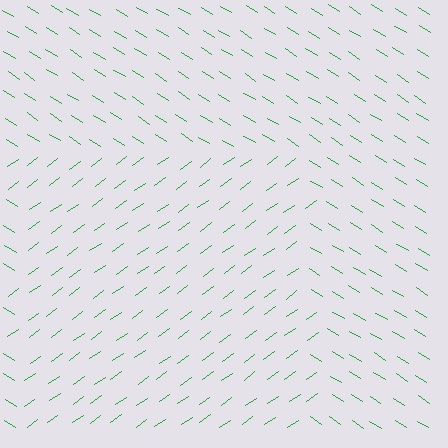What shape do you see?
I see a rectangle.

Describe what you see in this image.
The image is filled with small green line segments. A rectangle region in the image has lines oriented differently from the surrounding lines, creating a visible texture boundary.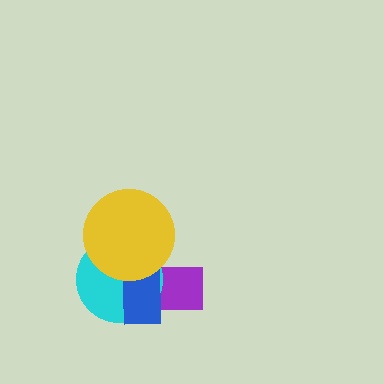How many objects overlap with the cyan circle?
3 objects overlap with the cyan circle.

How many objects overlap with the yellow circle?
3 objects overlap with the yellow circle.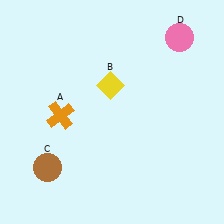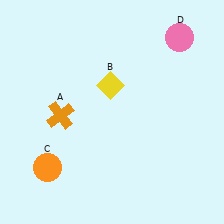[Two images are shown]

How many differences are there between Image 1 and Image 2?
There is 1 difference between the two images.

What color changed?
The circle (C) changed from brown in Image 1 to orange in Image 2.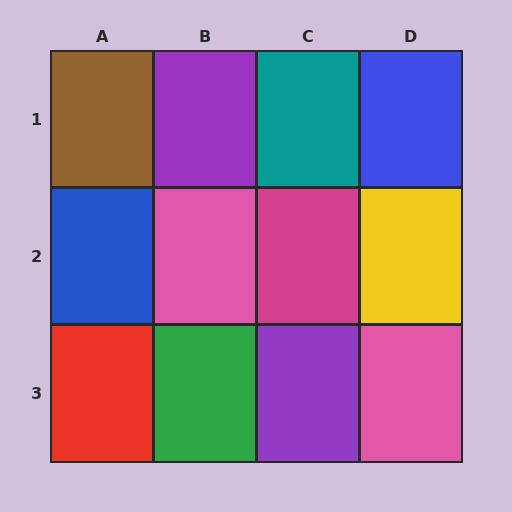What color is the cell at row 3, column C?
Purple.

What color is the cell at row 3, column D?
Pink.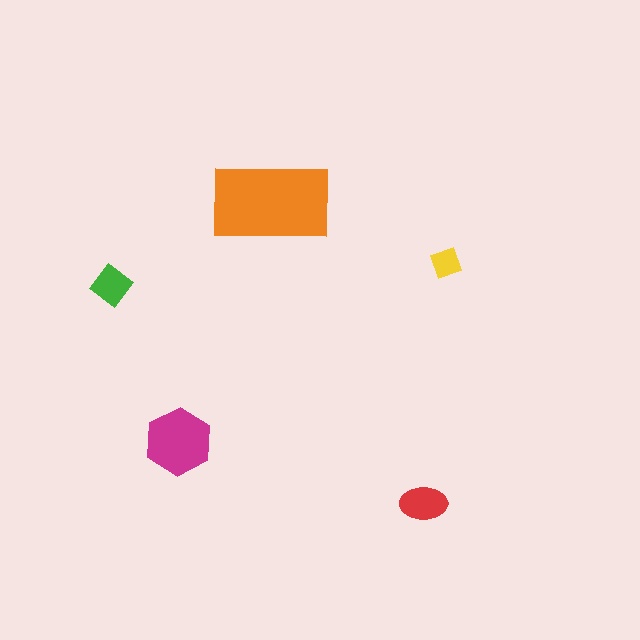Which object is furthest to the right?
The yellow diamond is rightmost.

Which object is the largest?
The orange rectangle.